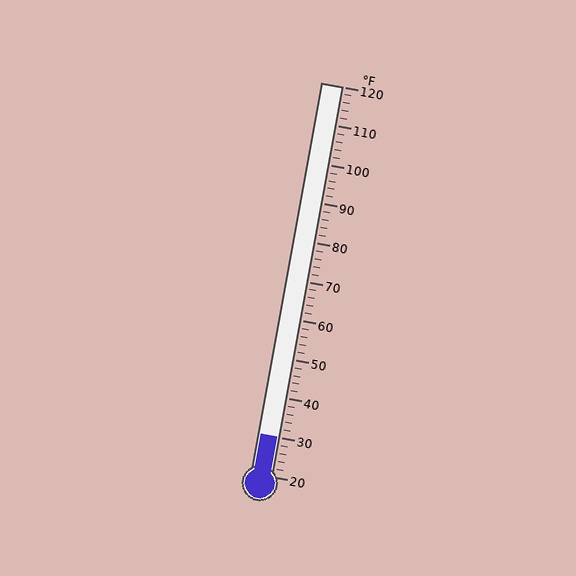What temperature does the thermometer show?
The thermometer shows approximately 30°F.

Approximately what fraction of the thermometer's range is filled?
The thermometer is filled to approximately 10% of its range.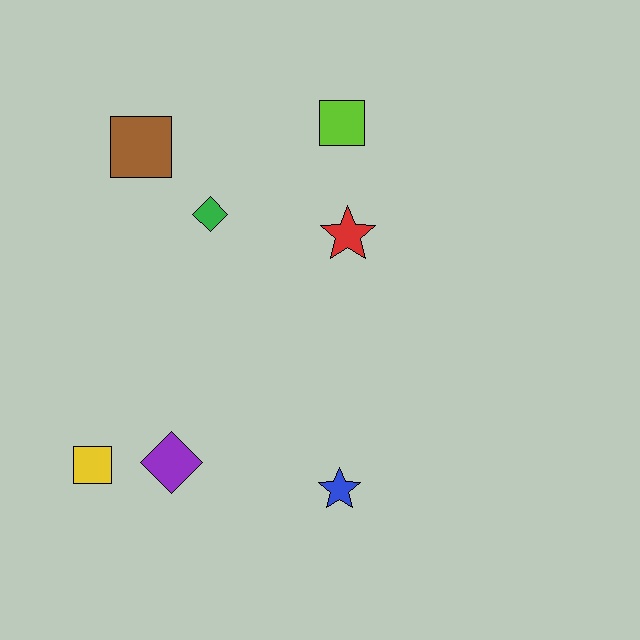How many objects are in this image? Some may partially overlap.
There are 7 objects.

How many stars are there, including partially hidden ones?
There are 2 stars.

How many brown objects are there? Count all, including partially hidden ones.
There is 1 brown object.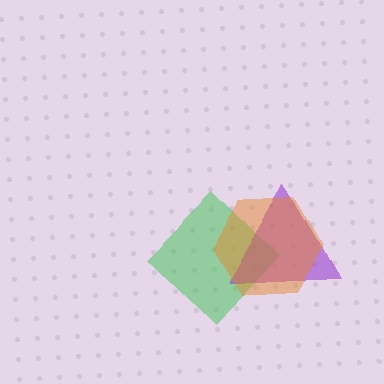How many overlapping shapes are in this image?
There are 3 overlapping shapes in the image.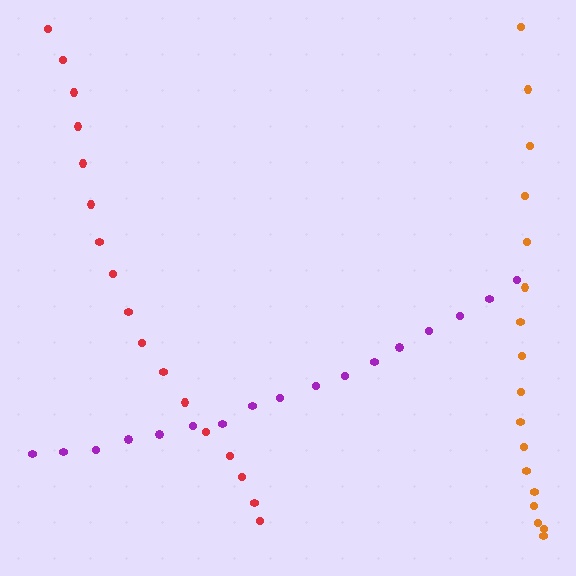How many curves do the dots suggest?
There are 3 distinct paths.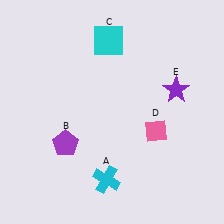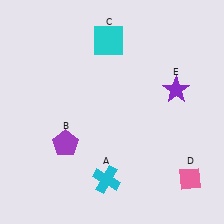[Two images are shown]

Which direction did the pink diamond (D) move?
The pink diamond (D) moved down.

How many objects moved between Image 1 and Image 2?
1 object moved between the two images.